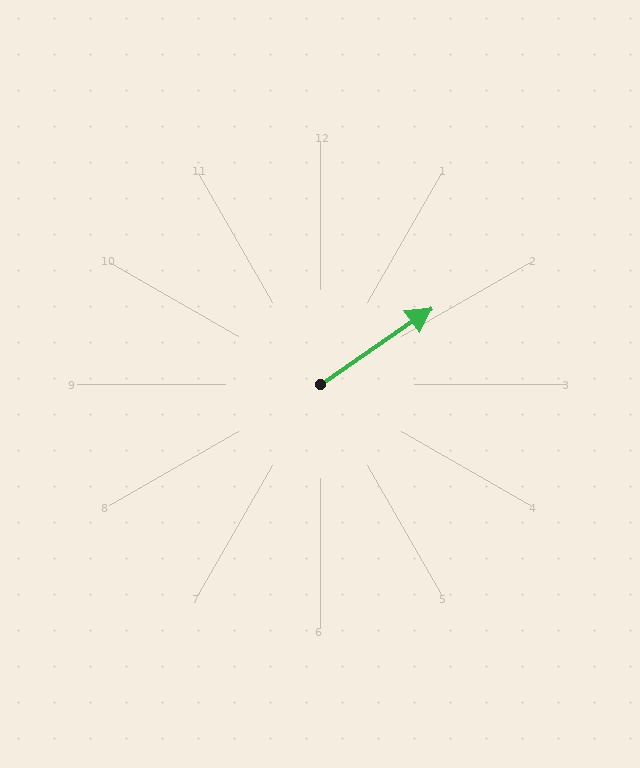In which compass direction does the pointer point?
Northeast.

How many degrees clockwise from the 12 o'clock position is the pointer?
Approximately 56 degrees.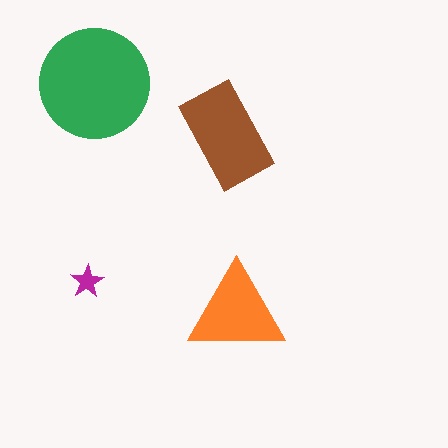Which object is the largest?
The green circle.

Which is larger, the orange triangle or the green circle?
The green circle.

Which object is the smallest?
The magenta star.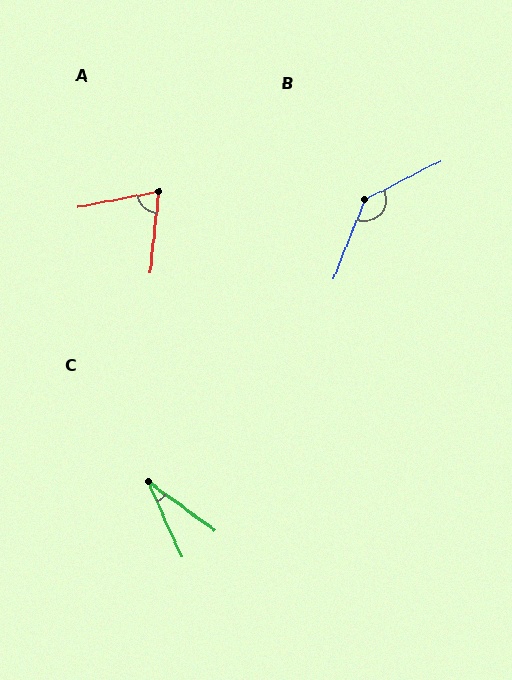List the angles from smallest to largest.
C (30°), A (73°), B (138°).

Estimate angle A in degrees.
Approximately 73 degrees.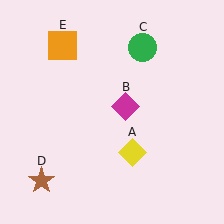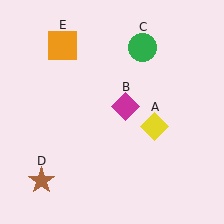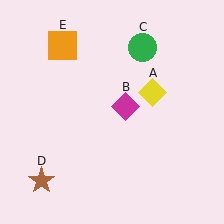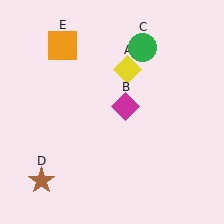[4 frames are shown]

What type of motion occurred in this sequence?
The yellow diamond (object A) rotated counterclockwise around the center of the scene.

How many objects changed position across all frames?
1 object changed position: yellow diamond (object A).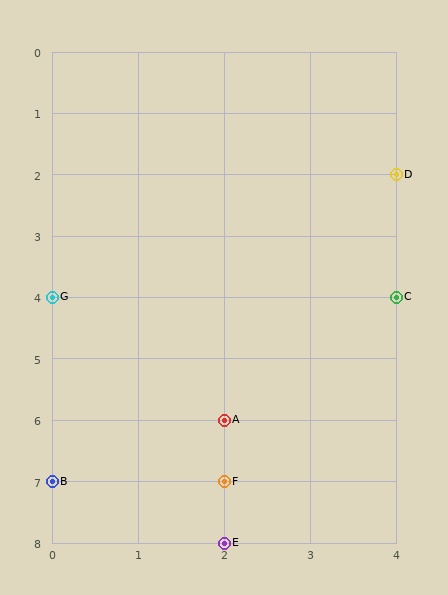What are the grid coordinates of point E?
Point E is at grid coordinates (2, 8).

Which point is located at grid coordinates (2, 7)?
Point F is at (2, 7).